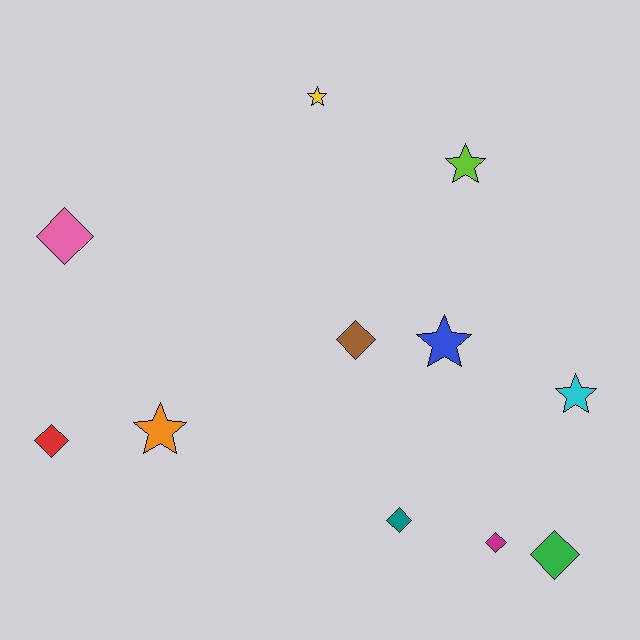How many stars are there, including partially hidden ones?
There are 5 stars.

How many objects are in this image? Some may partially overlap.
There are 11 objects.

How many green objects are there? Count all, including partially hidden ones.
There is 1 green object.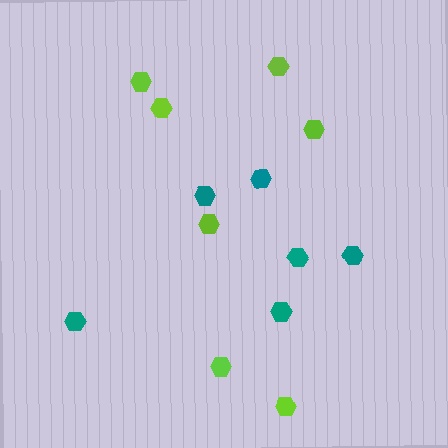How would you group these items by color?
There are 2 groups: one group of lime hexagons (7) and one group of teal hexagons (6).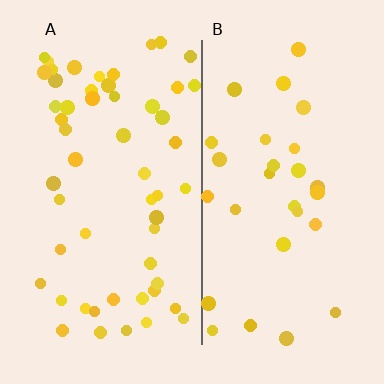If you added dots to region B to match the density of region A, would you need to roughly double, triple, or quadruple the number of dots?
Approximately double.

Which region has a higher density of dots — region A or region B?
A (the left).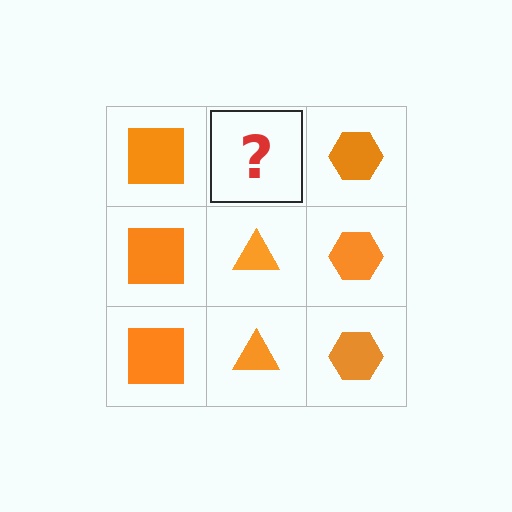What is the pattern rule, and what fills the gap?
The rule is that each column has a consistent shape. The gap should be filled with an orange triangle.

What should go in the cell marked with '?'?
The missing cell should contain an orange triangle.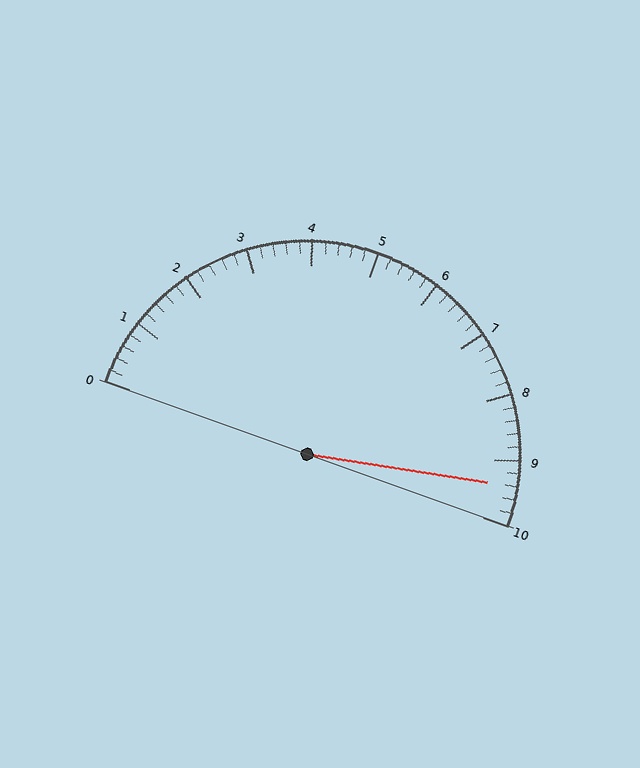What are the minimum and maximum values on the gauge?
The gauge ranges from 0 to 10.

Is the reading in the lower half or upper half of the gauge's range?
The reading is in the upper half of the range (0 to 10).